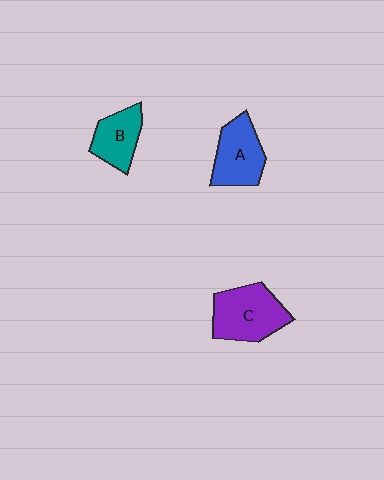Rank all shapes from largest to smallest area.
From largest to smallest: C (purple), A (blue), B (teal).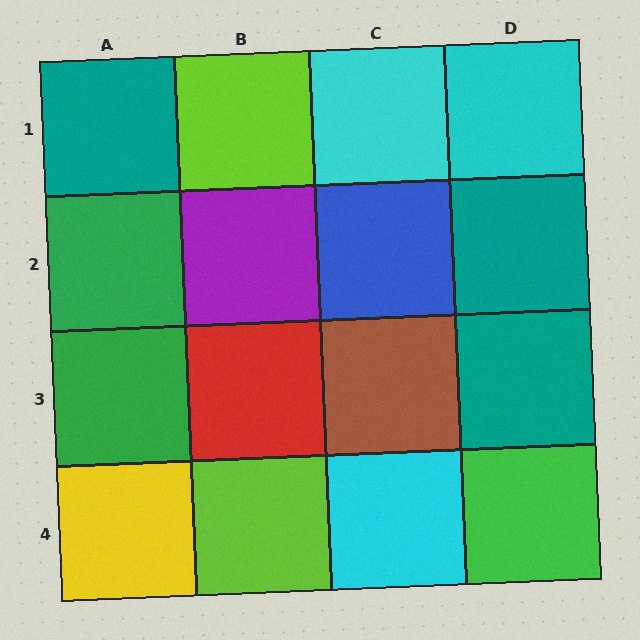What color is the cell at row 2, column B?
Purple.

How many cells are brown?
1 cell is brown.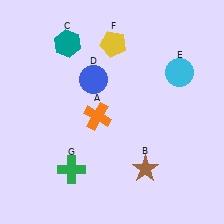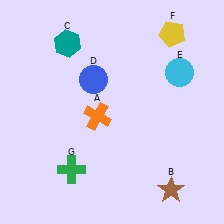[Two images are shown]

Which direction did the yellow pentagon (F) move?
The yellow pentagon (F) moved right.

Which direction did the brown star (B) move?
The brown star (B) moved right.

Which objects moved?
The objects that moved are: the brown star (B), the yellow pentagon (F).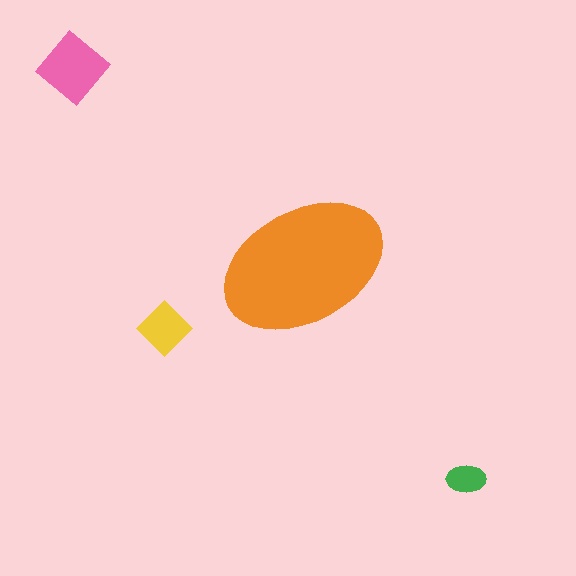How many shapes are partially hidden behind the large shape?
0 shapes are partially hidden.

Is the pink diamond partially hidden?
No, the pink diamond is fully visible.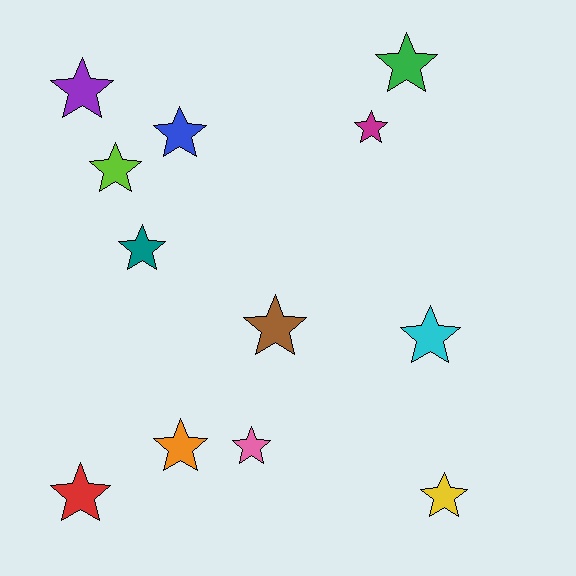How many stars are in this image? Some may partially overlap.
There are 12 stars.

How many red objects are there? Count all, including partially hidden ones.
There is 1 red object.